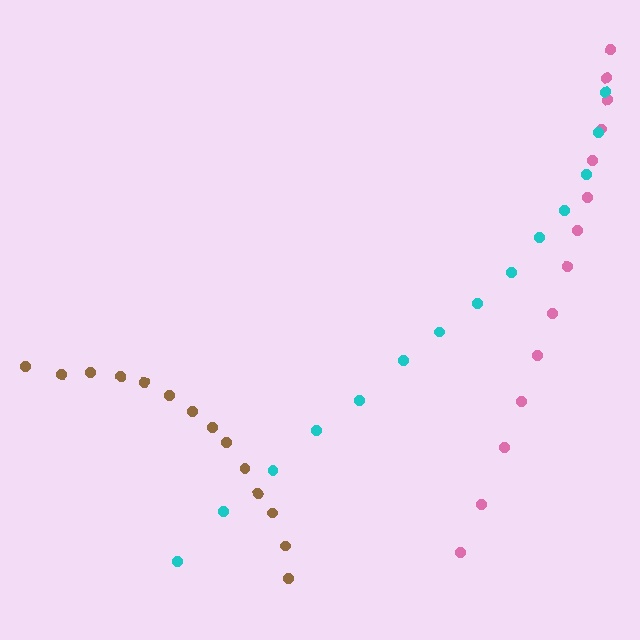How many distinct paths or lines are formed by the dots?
There are 3 distinct paths.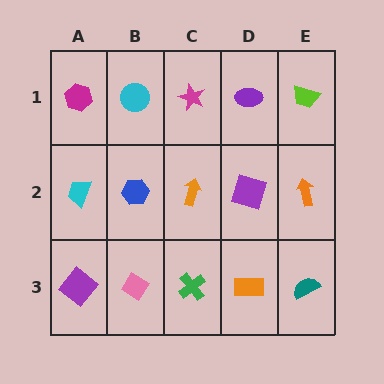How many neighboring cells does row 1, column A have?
2.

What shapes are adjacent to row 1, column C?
An orange arrow (row 2, column C), a cyan circle (row 1, column B), a purple ellipse (row 1, column D).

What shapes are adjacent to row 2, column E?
A lime trapezoid (row 1, column E), a teal semicircle (row 3, column E), a purple square (row 2, column D).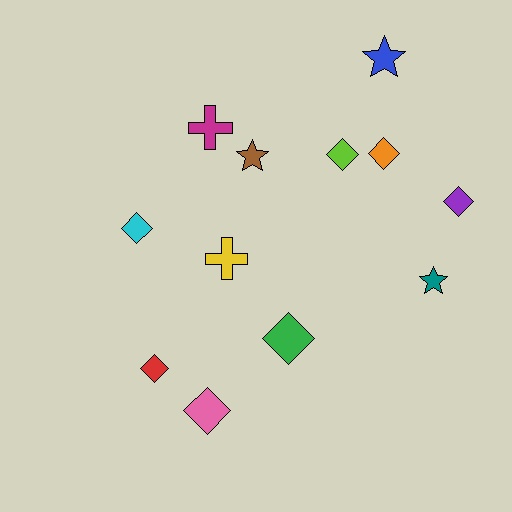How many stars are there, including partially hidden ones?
There are 3 stars.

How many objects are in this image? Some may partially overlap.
There are 12 objects.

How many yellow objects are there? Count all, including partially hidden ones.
There is 1 yellow object.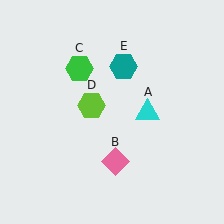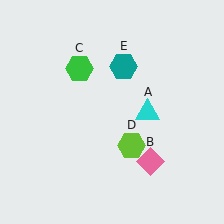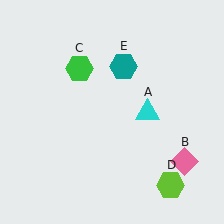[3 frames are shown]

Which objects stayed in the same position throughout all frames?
Cyan triangle (object A) and green hexagon (object C) and teal hexagon (object E) remained stationary.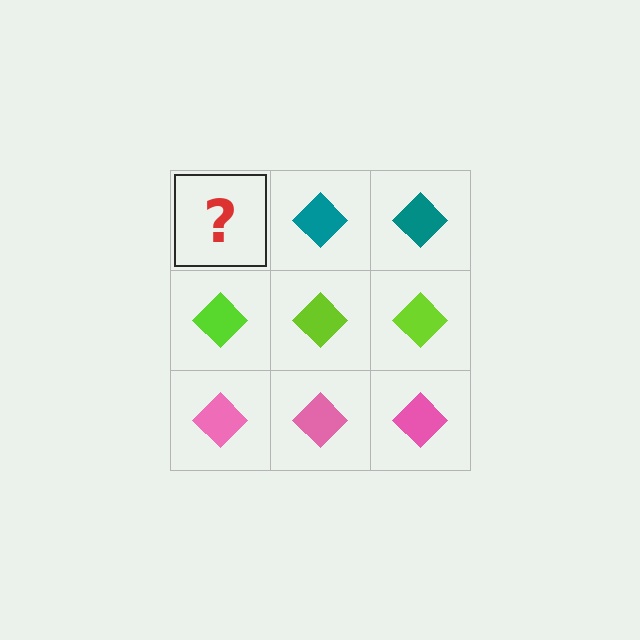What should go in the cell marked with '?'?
The missing cell should contain a teal diamond.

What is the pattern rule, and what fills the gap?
The rule is that each row has a consistent color. The gap should be filled with a teal diamond.